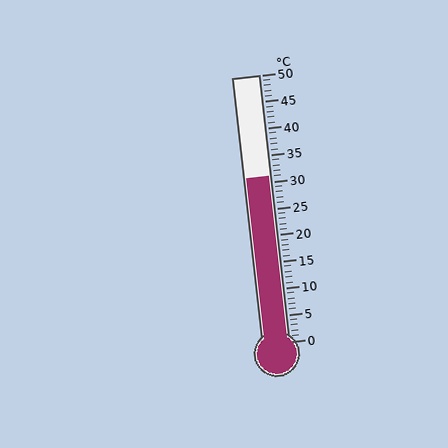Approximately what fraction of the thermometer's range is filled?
The thermometer is filled to approximately 60% of its range.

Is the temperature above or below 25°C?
The temperature is above 25°C.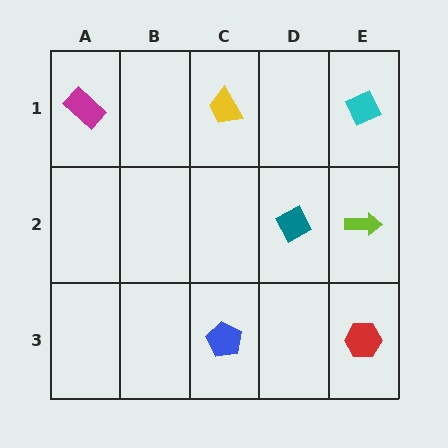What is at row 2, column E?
A lime arrow.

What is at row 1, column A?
A magenta rectangle.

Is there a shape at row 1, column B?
No, that cell is empty.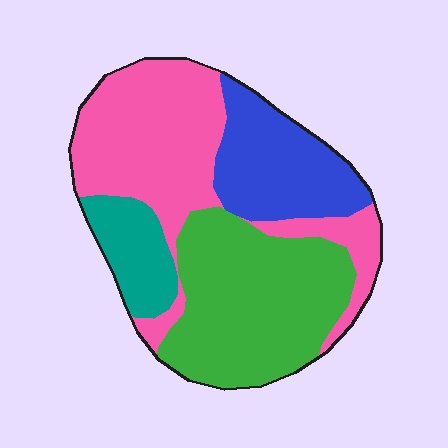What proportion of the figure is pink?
Pink takes up about three eighths (3/8) of the figure.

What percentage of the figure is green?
Green takes up between a quarter and a half of the figure.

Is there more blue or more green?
Green.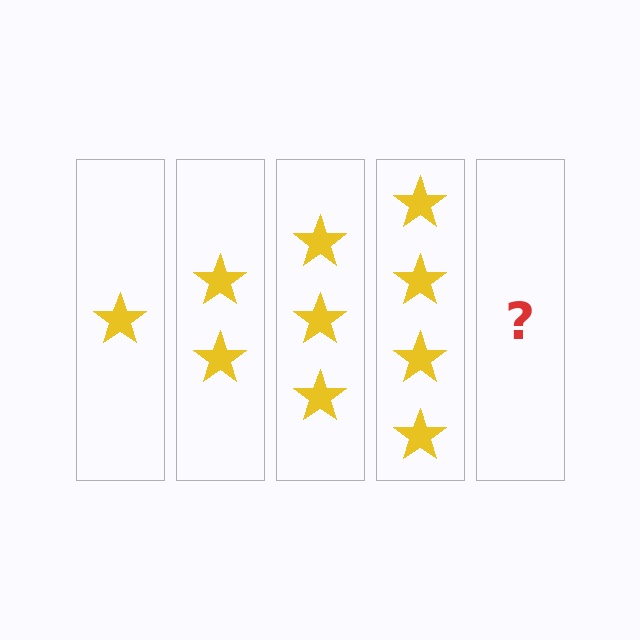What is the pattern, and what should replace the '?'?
The pattern is that each step adds one more star. The '?' should be 5 stars.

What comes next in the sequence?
The next element should be 5 stars.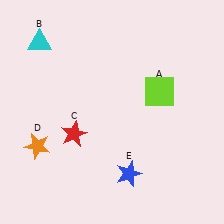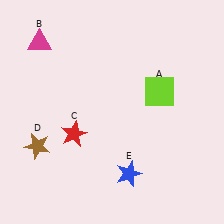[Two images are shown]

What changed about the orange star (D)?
In Image 1, D is orange. In Image 2, it changed to brown.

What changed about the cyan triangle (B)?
In Image 1, B is cyan. In Image 2, it changed to magenta.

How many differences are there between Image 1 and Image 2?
There are 2 differences between the two images.